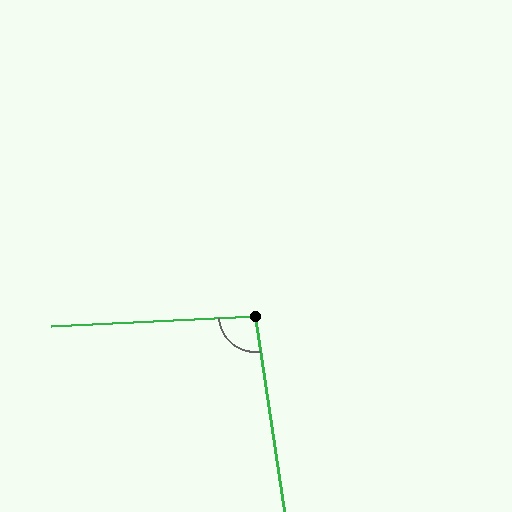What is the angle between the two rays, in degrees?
Approximately 96 degrees.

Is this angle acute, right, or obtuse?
It is obtuse.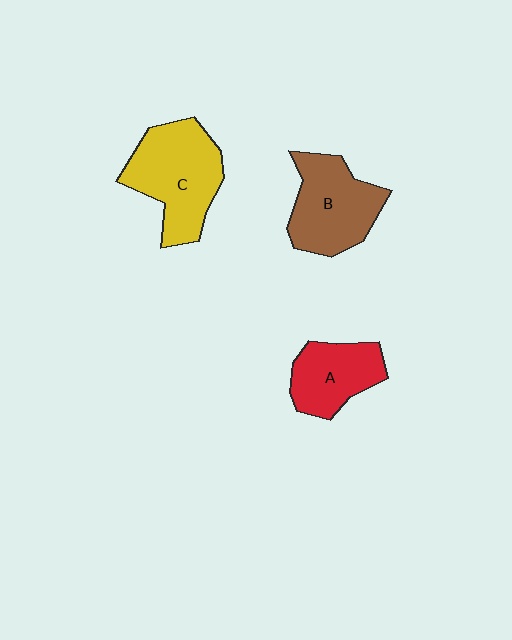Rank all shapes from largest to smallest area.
From largest to smallest: C (yellow), B (brown), A (red).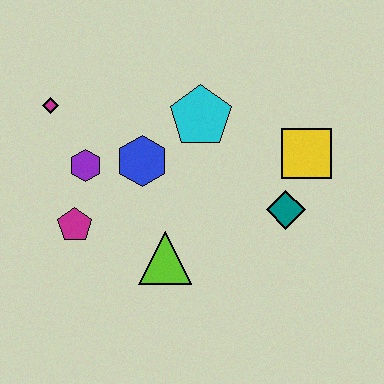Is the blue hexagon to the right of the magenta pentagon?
Yes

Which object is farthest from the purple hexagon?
The yellow square is farthest from the purple hexagon.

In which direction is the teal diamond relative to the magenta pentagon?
The teal diamond is to the right of the magenta pentagon.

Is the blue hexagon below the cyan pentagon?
Yes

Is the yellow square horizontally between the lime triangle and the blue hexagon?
No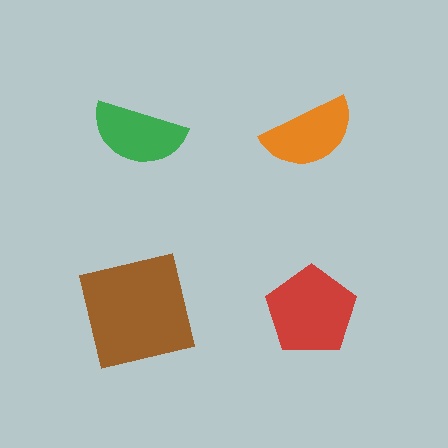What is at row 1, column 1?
A green semicircle.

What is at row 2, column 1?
A brown square.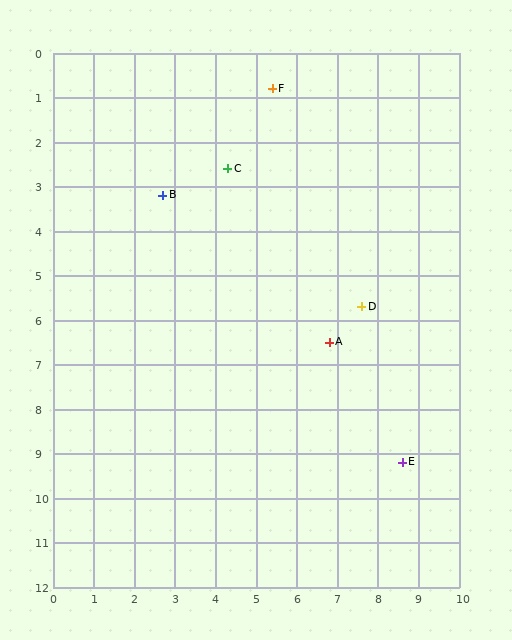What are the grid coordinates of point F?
Point F is at approximately (5.4, 0.8).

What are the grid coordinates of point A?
Point A is at approximately (6.8, 6.5).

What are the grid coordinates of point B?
Point B is at approximately (2.7, 3.2).